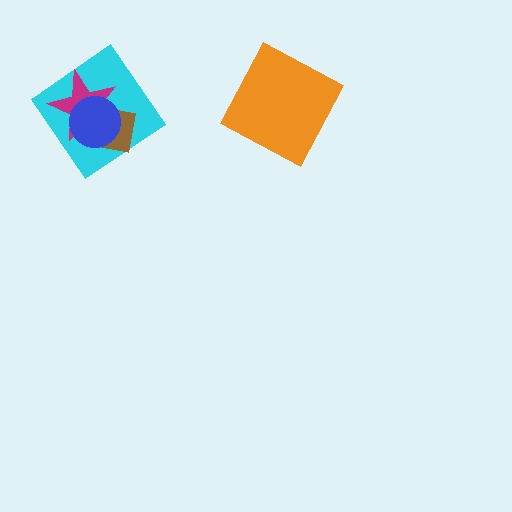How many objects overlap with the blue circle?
3 objects overlap with the blue circle.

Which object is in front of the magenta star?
The blue circle is in front of the magenta star.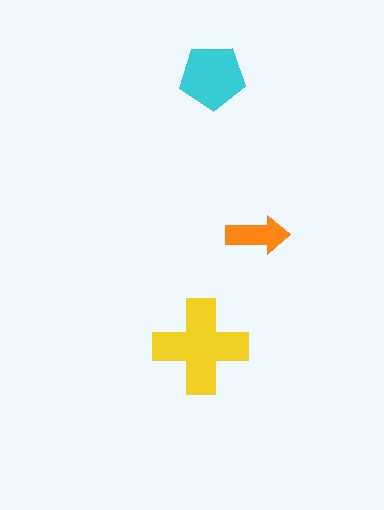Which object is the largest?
The yellow cross.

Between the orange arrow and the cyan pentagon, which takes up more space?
The cyan pentagon.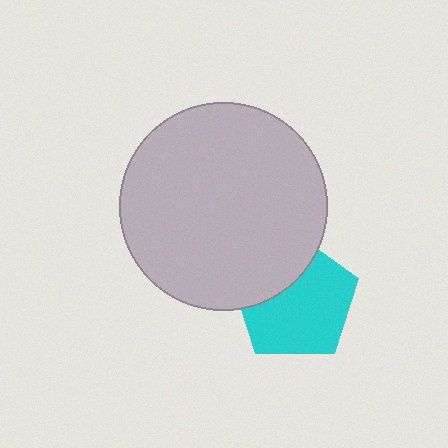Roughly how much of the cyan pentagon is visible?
Most of it is visible (roughly 68%).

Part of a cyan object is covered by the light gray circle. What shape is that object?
It is a pentagon.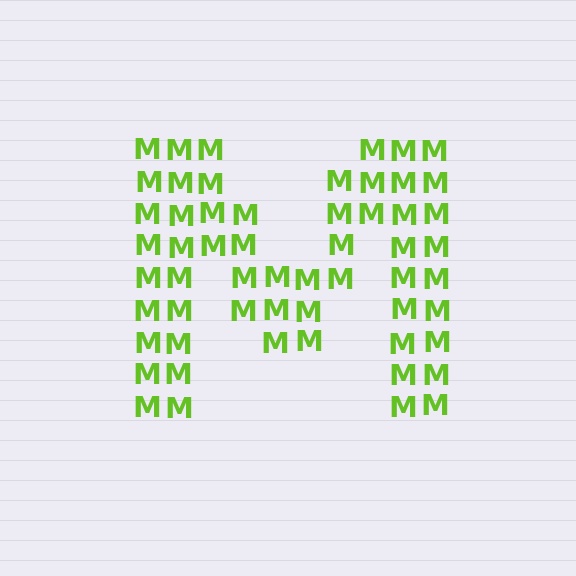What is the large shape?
The large shape is the letter M.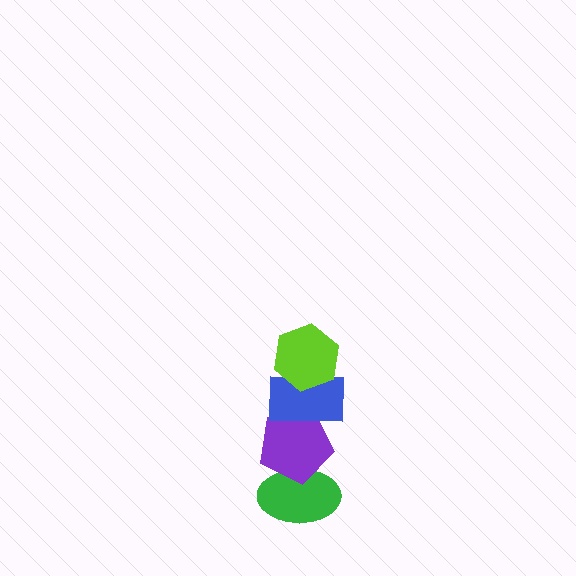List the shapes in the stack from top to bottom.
From top to bottom: the lime hexagon, the blue rectangle, the purple pentagon, the green ellipse.